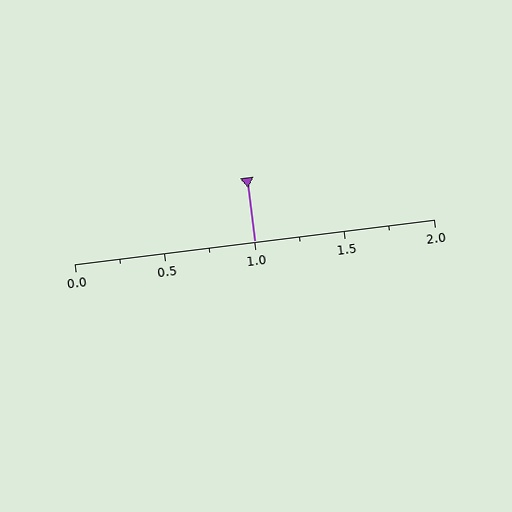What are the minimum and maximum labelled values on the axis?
The axis runs from 0.0 to 2.0.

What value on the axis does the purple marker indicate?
The marker indicates approximately 1.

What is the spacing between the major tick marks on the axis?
The major ticks are spaced 0.5 apart.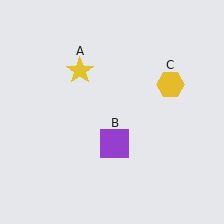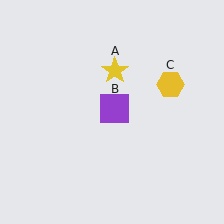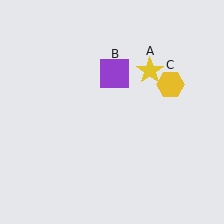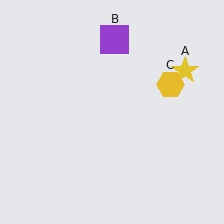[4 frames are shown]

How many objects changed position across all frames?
2 objects changed position: yellow star (object A), purple square (object B).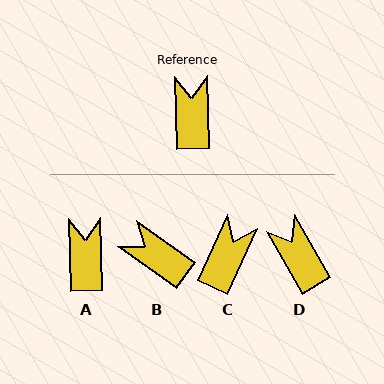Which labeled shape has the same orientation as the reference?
A.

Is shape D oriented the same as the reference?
No, it is off by about 28 degrees.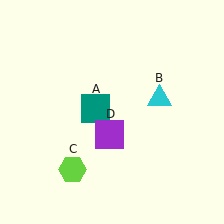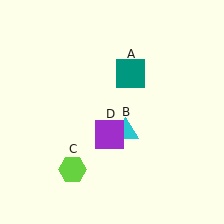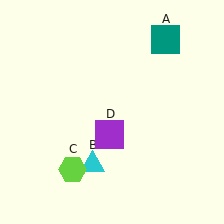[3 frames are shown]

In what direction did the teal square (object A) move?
The teal square (object A) moved up and to the right.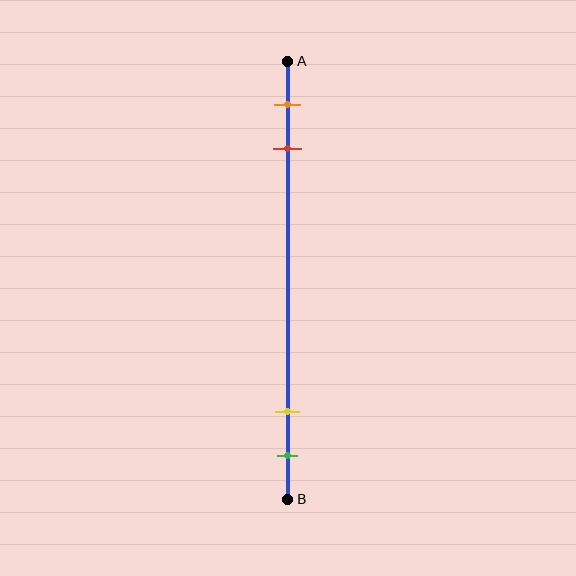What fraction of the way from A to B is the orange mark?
The orange mark is approximately 10% (0.1) of the way from A to B.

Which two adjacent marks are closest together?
The yellow and green marks are the closest adjacent pair.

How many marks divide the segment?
There are 4 marks dividing the segment.